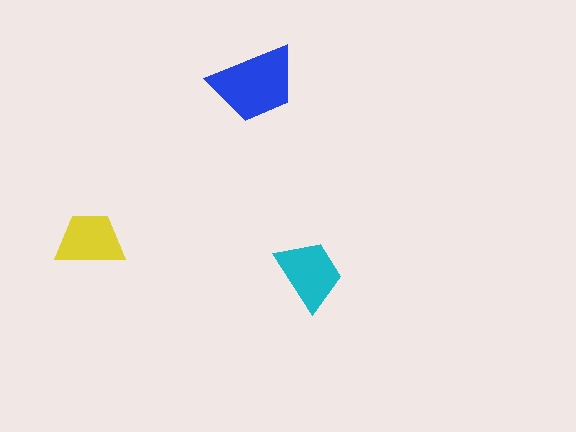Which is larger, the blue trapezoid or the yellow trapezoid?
The blue one.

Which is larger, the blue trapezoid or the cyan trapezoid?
The blue one.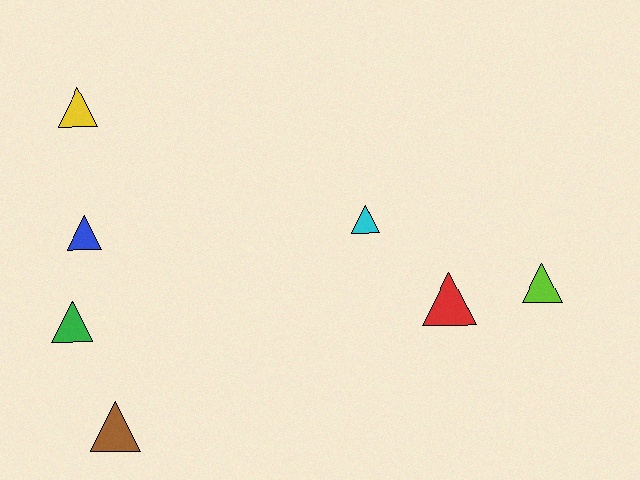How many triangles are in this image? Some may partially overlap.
There are 7 triangles.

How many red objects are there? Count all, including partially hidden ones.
There is 1 red object.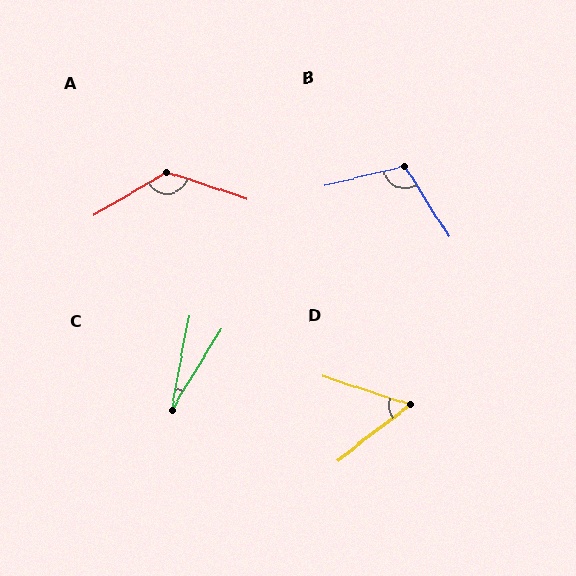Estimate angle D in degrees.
Approximately 56 degrees.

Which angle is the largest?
A, at approximately 131 degrees.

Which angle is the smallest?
C, at approximately 21 degrees.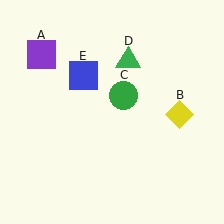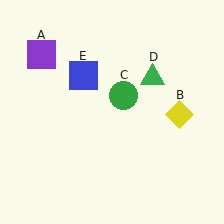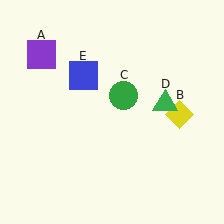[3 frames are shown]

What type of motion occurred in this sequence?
The green triangle (object D) rotated clockwise around the center of the scene.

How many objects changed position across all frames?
1 object changed position: green triangle (object D).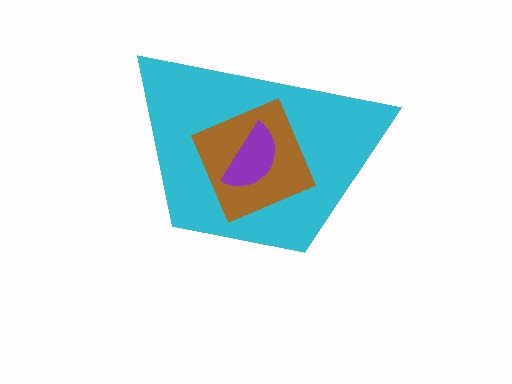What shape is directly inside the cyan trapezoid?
The brown diamond.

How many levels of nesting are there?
3.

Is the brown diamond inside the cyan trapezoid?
Yes.